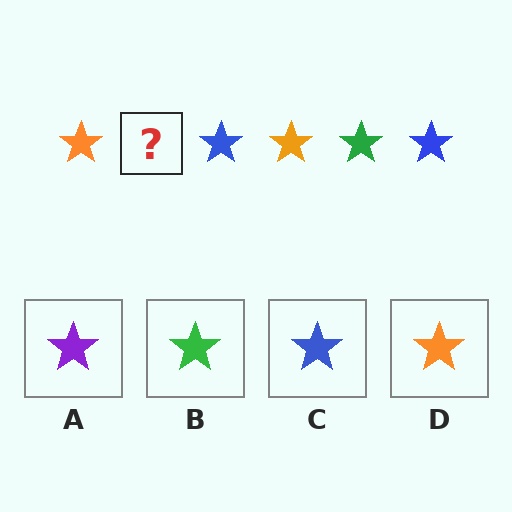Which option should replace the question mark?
Option B.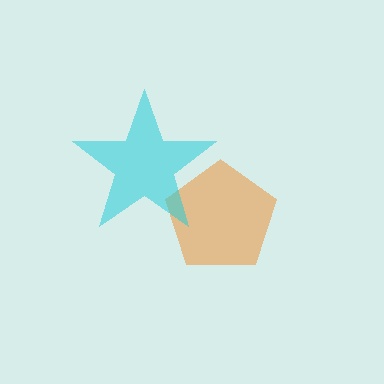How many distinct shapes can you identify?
There are 2 distinct shapes: an orange pentagon, a cyan star.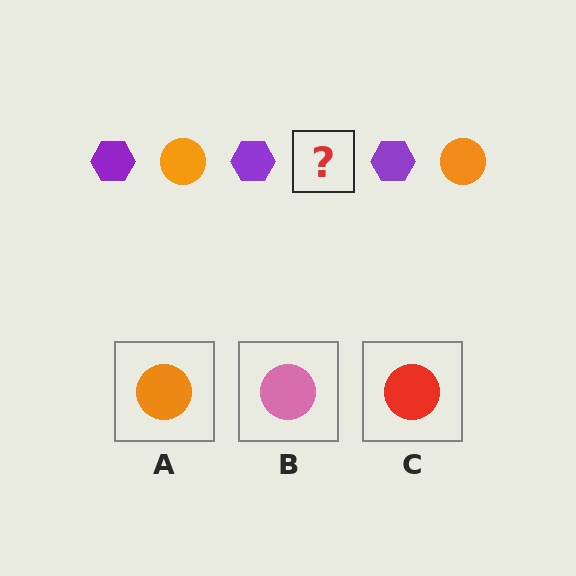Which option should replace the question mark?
Option A.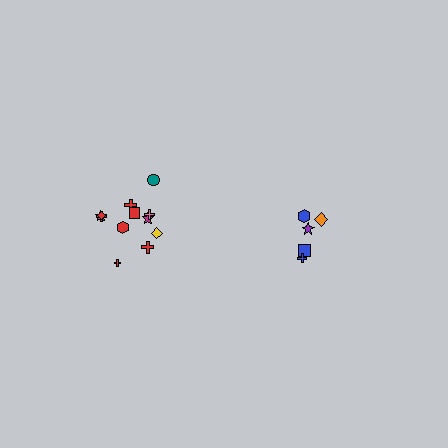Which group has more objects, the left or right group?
The left group.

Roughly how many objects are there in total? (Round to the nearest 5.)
Roughly 15 objects in total.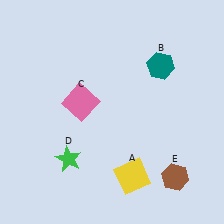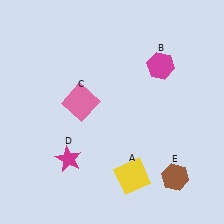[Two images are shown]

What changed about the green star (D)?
In Image 1, D is green. In Image 2, it changed to magenta.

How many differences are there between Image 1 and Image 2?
There are 2 differences between the two images.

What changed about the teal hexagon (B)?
In Image 1, B is teal. In Image 2, it changed to magenta.